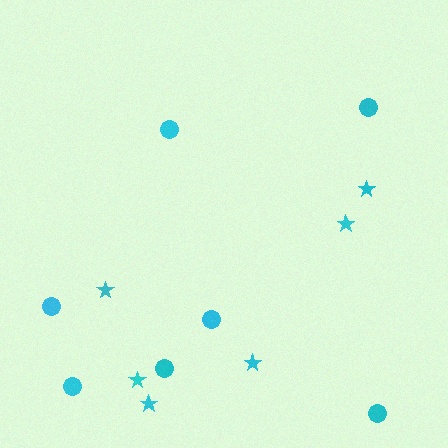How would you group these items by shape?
There are 2 groups: one group of circles (7) and one group of stars (6).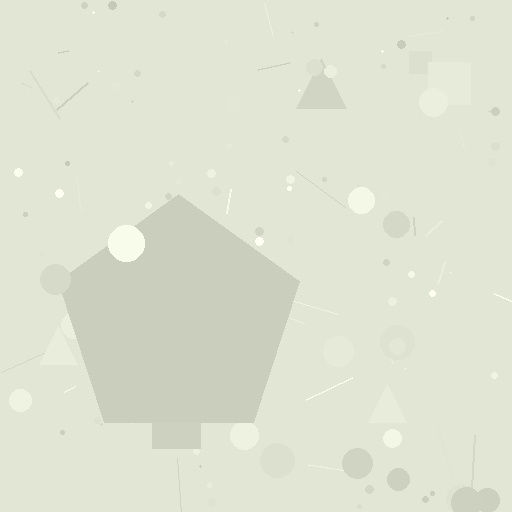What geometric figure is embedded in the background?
A pentagon is embedded in the background.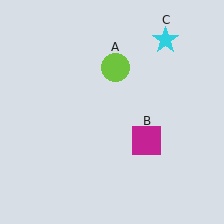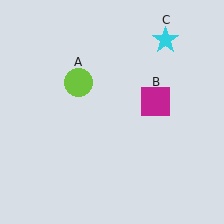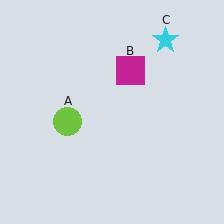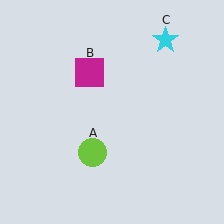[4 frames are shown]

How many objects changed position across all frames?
2 objects changed position: lime circle (object A), magenta square (object B).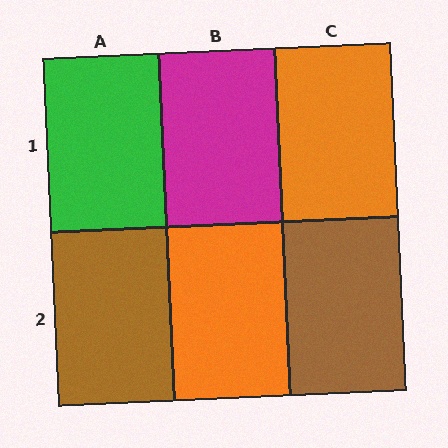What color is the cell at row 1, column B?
Magenta.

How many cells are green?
1 cell is green.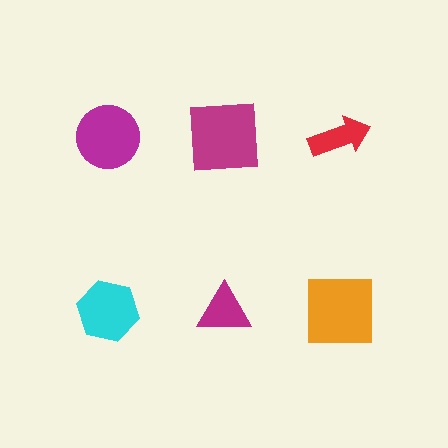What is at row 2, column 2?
A magenta triangle.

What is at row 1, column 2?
A magenta square.